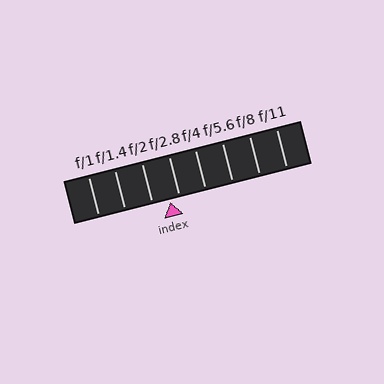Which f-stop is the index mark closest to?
The index mark is closest to f/2.8.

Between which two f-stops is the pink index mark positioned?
The index mark is between f/2 and f/2.8.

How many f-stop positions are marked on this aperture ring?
There are 8 f-stop positions marked.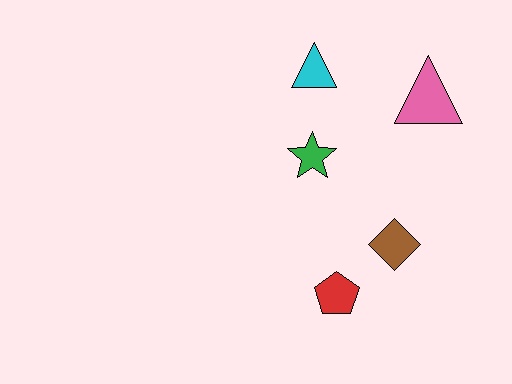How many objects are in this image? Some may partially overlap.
There are 5 objects.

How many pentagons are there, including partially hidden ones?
There is 1 pentagon.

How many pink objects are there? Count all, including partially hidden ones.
There is 1 pink object.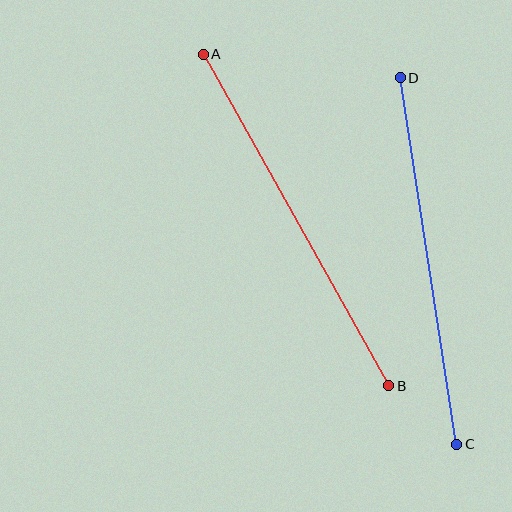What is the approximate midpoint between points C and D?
The midpoint is at approximately (429, 261) pixels.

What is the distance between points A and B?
The distance is approximately 380 pixels.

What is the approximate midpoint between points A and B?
The midpoint is at approximately (296, 220) pixels.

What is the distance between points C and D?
The distance is approximately 371 pixels.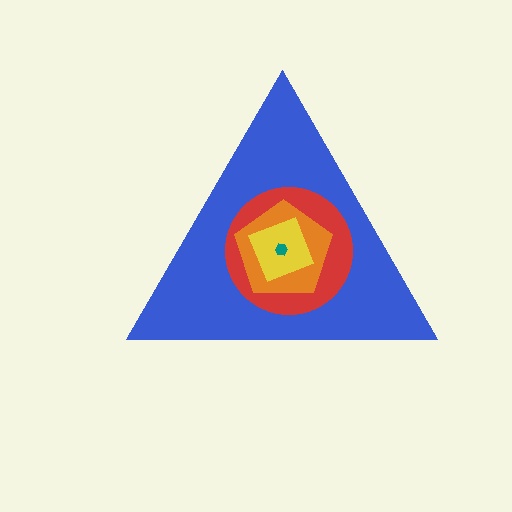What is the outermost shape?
The blue triangle.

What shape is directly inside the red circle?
The orange pentagon.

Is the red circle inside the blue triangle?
Yes.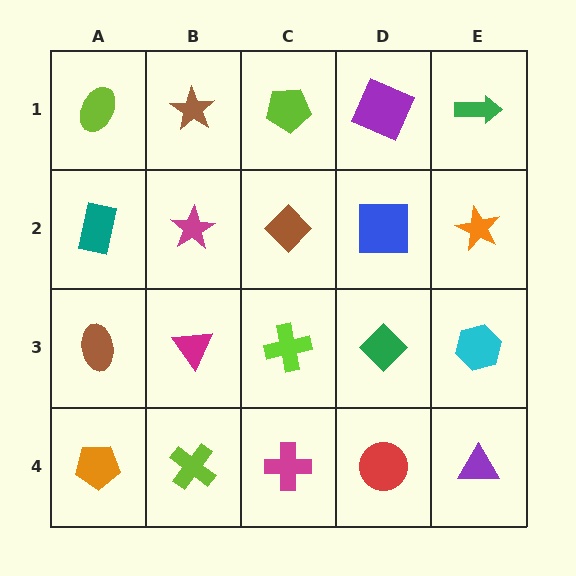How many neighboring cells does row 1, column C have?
3.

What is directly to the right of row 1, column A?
A brown star.